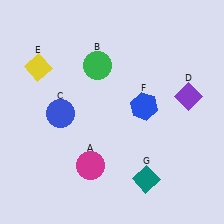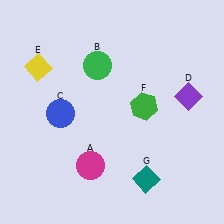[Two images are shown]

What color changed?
The hexagon (F) changed from blue in Image 1 to green in Image 2.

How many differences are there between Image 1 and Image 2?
There is 1 difference between the two images.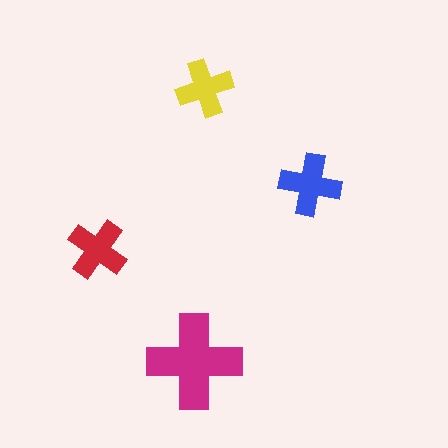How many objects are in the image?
There are 4 objects in the image.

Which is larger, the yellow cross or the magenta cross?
The magenta one.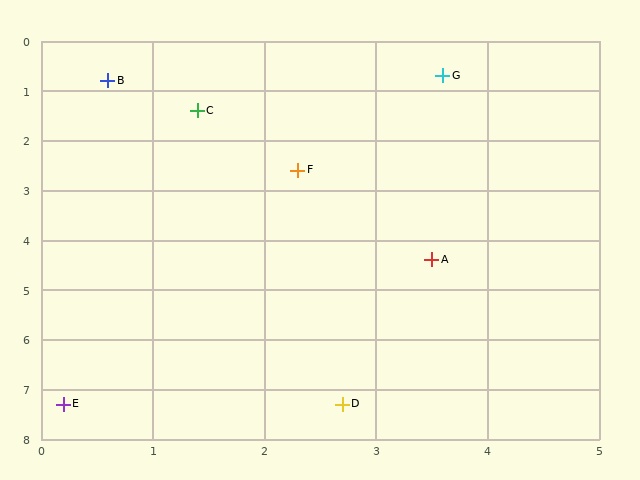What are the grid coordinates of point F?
Point F is at approximately (2.3, 2.6).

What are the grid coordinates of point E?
Point E is at approximately (0.2, 7.3).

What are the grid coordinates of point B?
Point B is at approximately (0.6, 0.8).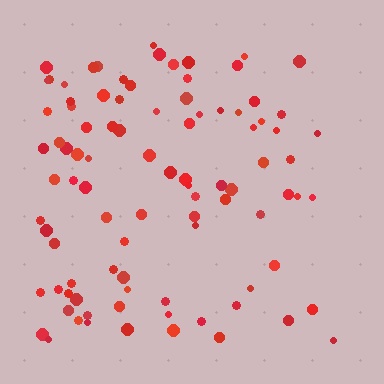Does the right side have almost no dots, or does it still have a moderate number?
Still a moderate number, just noticeably fewer than the left.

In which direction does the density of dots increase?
From right to left, with the left side densest.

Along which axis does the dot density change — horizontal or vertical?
Horizontal.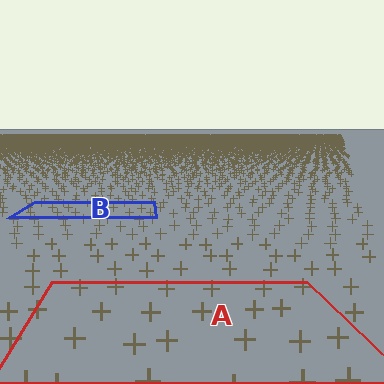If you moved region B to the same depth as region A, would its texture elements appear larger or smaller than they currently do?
They would appear larger. At a closer depth, the same texture elements are projected at a bigger on-screen size.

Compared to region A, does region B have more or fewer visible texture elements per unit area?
Region B has more texture elements per unit area — they are packed more densely because it is farther away.